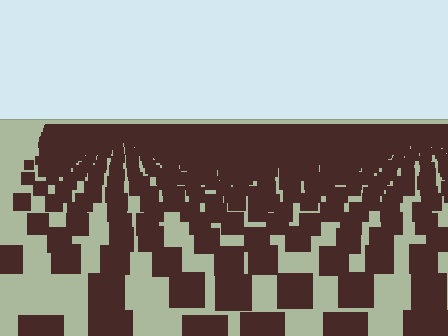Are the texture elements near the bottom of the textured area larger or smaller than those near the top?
Larger. Near the bottom, elements are closer to the viewer and appear at a bigger on-screen size.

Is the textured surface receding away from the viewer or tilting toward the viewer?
The surface is receding away from the viewer. Texture elements get smaller and denser toward the top.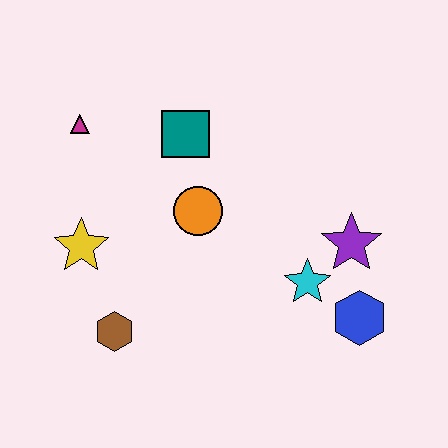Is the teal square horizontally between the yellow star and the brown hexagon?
No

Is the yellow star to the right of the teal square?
No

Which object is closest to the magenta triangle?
The teal square is closest to the magenta triangle.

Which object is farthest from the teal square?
The blue hexagon is farthest from the teal square.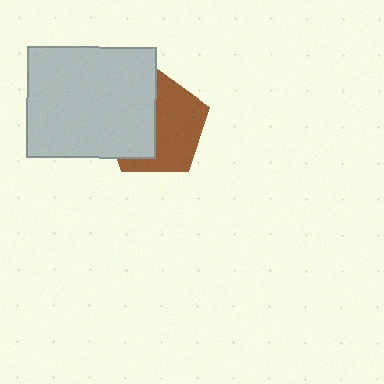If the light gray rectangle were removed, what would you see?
You would see the complete brown pentagon.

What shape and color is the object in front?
The object in front is a light gray rectangle.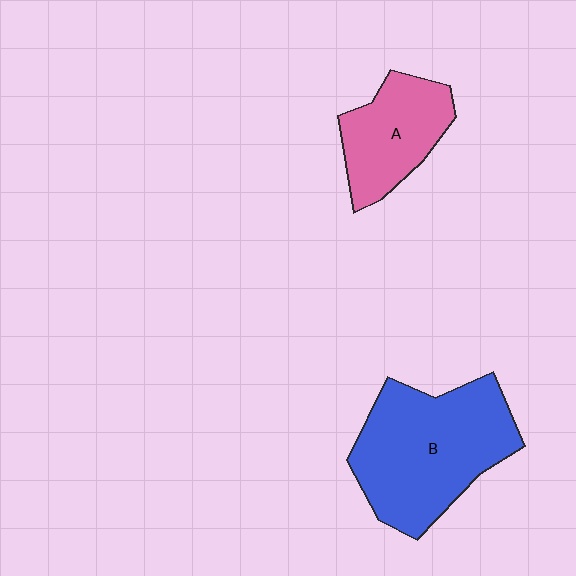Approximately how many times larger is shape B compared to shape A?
Approximately 1.8 times.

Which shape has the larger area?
Shape B (blue).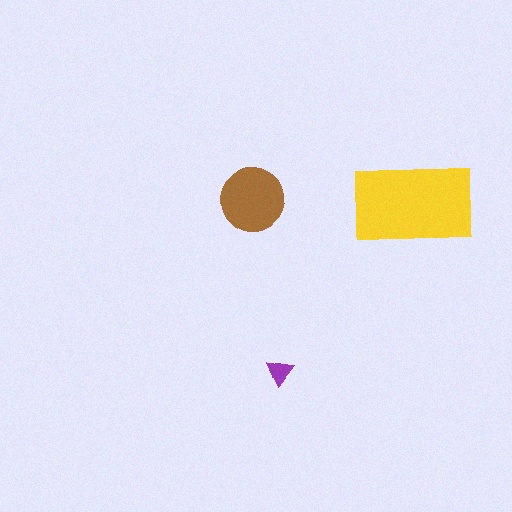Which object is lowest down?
The purple triangle is bottommost.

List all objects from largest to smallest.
The yellow rectangle, the brown circle, the purple triangle.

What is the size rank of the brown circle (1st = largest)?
2nd.